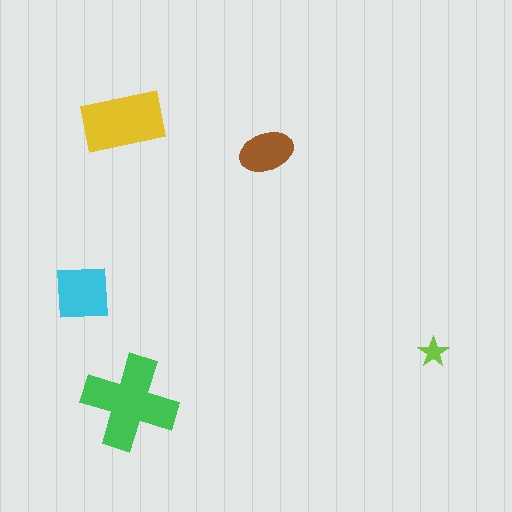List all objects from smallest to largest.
The lime star, the brown ellipse, the cyan square, the yellow rectangle, the green cross.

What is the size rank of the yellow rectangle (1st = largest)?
2nd.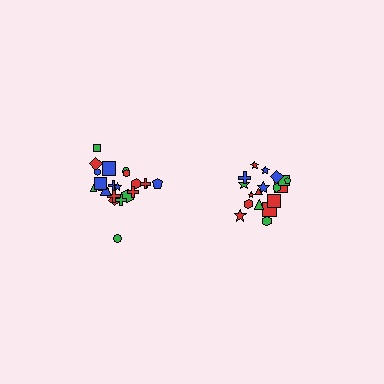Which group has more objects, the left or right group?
The left group.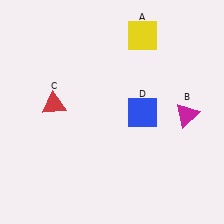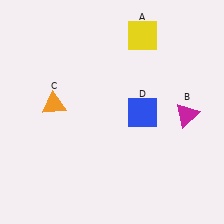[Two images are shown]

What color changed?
The triangle (C) changed from red in Image 1 to orange in Image 2.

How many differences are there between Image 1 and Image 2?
There is 1 difference between the two images.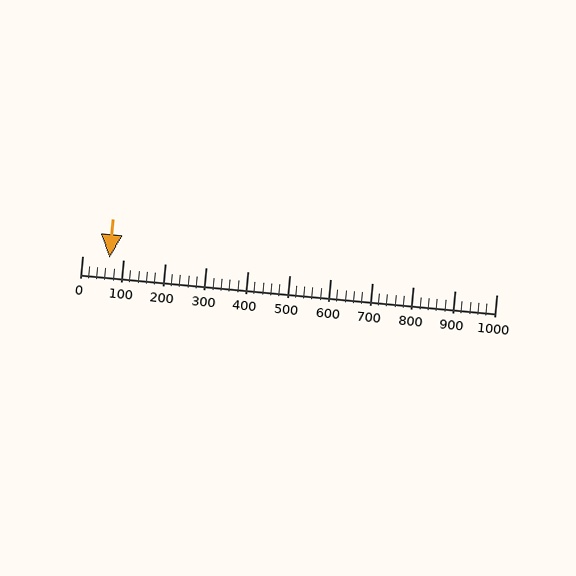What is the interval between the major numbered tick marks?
The major tick marks are spaced 100 units apart.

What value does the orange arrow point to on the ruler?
The orange arrow points to approximately 66.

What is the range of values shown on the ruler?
The ruler shows values from 0 to 1000.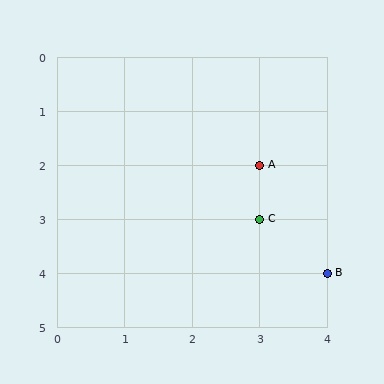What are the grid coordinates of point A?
Point A is at grid coordinates (3, 2).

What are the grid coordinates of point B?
Point B is at grid coordinates (4, 4).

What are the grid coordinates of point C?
Point C is at grid coordinates (3, 3).